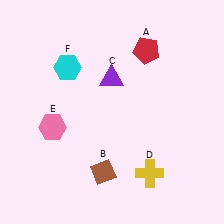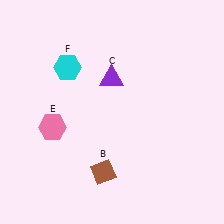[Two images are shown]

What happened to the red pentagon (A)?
The red pentagon (A) was removed in Image 2. It was in the top-right area of Image 1.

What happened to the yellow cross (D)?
The yellow cross (D) was removed in Image 2. It was in the bottom-right area of Image 1.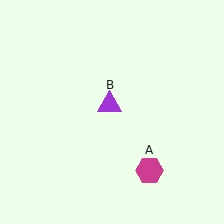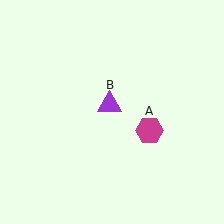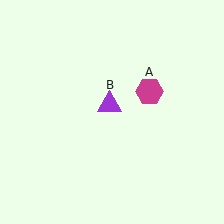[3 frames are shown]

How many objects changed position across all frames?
1 object changed position: magenta hexagon (object A).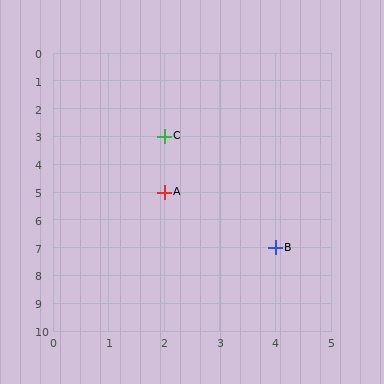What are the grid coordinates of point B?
Point B is at grid coordinates (4, 7).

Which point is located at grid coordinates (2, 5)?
Point A is at (2, 5).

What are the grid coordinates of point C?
Point C is at grid coordinates (2, 3).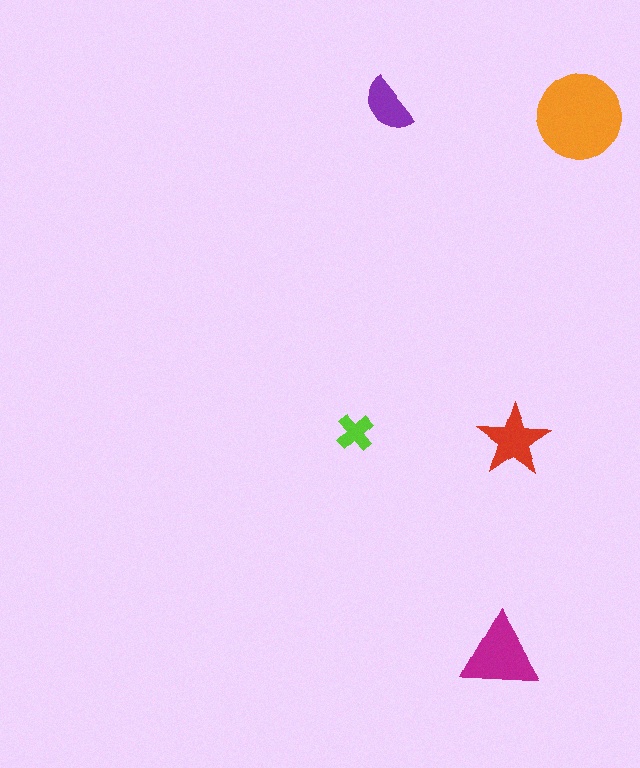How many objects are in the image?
There are 5 objects in the image.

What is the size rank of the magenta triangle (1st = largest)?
2nd.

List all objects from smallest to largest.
The lime cross, the purple semicircle, the red star, the magenta triangle, the orange circle.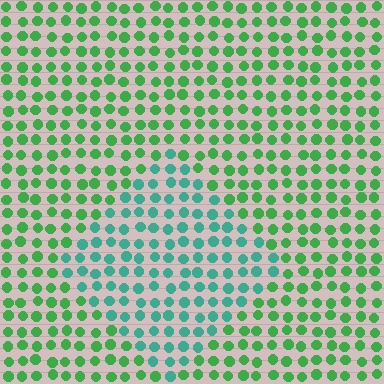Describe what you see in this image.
The image is filled with small green elements in a uniform arrangement. A diamond-shaped region is visible where the elements are tinted to a slightly different hue, forming a subtle color boundary.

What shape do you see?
I see a diamond.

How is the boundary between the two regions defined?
The boundary is defined purely by a slight shift in hue (about 40 degrees). Spacing, size, and orientation are identical on both sides.